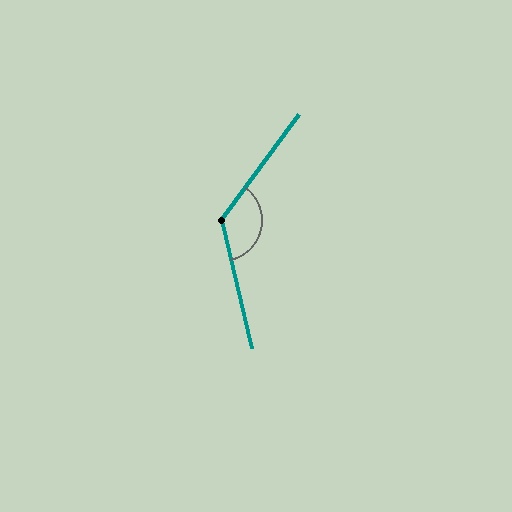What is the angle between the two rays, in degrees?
Approximately 131 degrees.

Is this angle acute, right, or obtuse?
It is obtuse.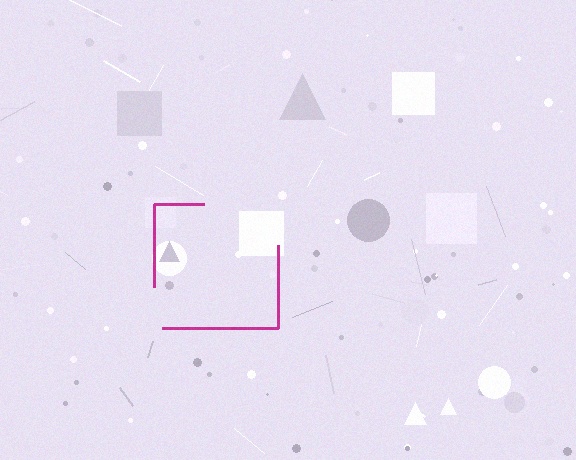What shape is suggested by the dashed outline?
The dashed outline suggests a square.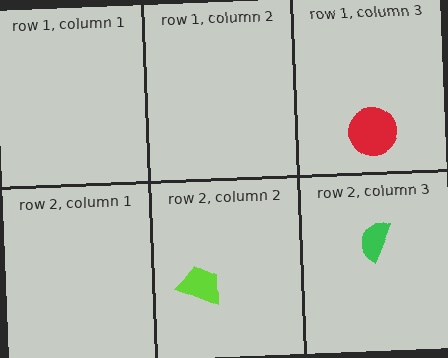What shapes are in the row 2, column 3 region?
The green semicircle.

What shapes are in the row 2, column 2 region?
The lime trapezoid.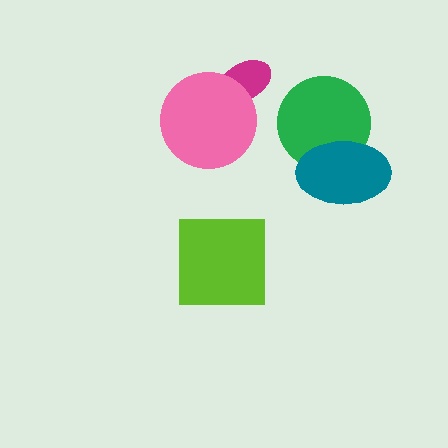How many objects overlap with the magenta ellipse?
1 object overlaps with the magenta ellipse.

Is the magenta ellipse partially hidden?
Yes, it is partially covered by another shape.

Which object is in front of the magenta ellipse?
The pink circle is in front of the magenta ellipse.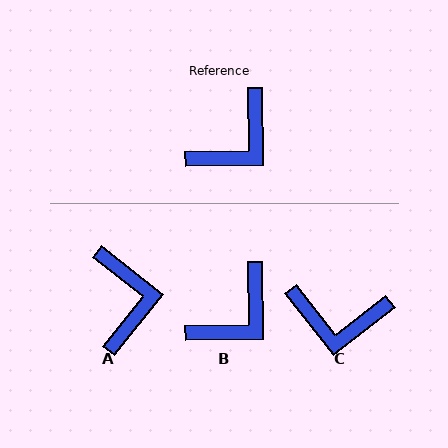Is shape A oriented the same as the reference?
No, it is off by about 51 degrees.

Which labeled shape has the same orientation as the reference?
B.